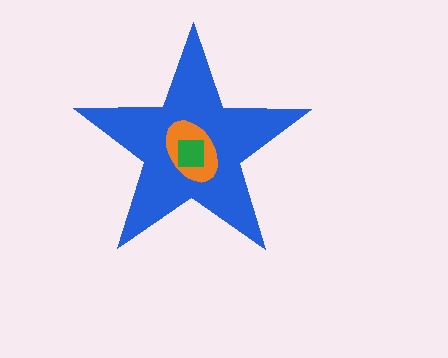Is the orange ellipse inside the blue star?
Yes.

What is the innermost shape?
The green square.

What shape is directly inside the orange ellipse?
The green square.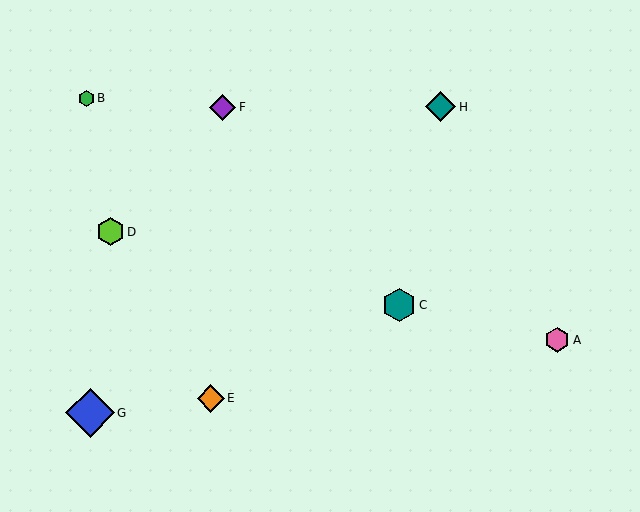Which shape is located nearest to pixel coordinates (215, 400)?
The orange diamond (labeled E) at (211, 398) is nearest to that location.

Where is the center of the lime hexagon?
The center of the lime hexagon is at (110, 232).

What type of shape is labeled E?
Shape E is an orange diamond.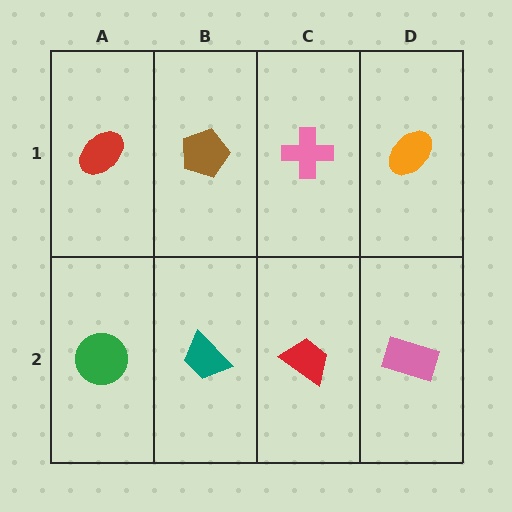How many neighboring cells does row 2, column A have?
2.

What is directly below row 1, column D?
A pink rectangle.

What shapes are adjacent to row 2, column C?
A pink cross (row 1, column C), a teal trapezoid (row 2, column B), a pink rectangle (row 2, column D).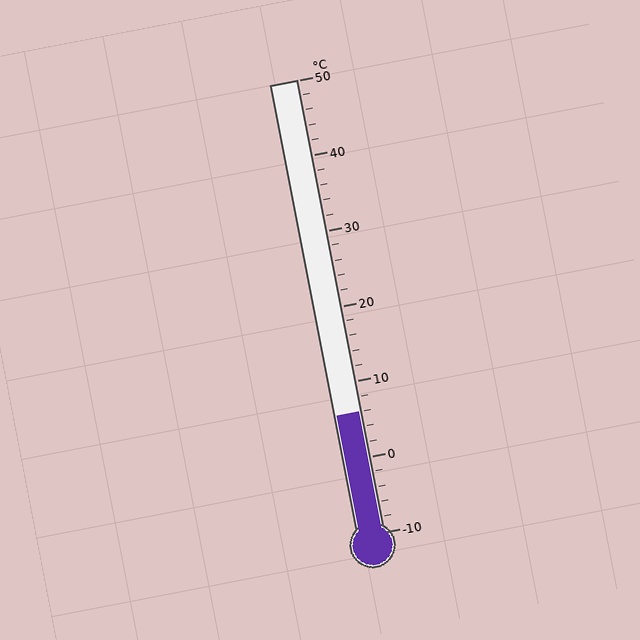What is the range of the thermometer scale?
The thermometer scale ranges from -10°C to 50°C.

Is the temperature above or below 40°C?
The temperature is below 40°C.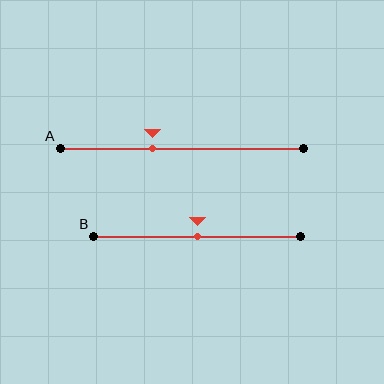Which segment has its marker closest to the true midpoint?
Segment B has its marker closest to the true midpoint.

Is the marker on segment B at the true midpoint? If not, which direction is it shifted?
Yes, the marker on segment B is at the true midpoint.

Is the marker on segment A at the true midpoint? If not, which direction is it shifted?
No, the marker on segment A is shifted to the left by about 12% of the segment length.